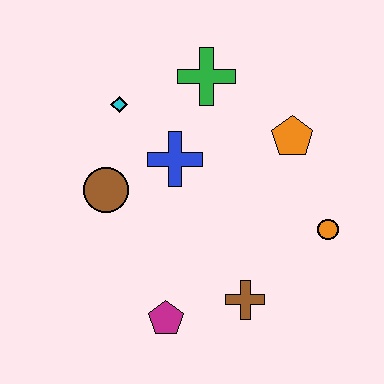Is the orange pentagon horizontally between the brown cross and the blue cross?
No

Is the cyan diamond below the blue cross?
No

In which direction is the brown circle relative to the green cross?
The brown circle is below the green cross.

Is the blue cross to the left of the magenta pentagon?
No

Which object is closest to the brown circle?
The blue cross is closest to the brown circle.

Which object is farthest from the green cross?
The magenta pentagon is farthest from the green cross.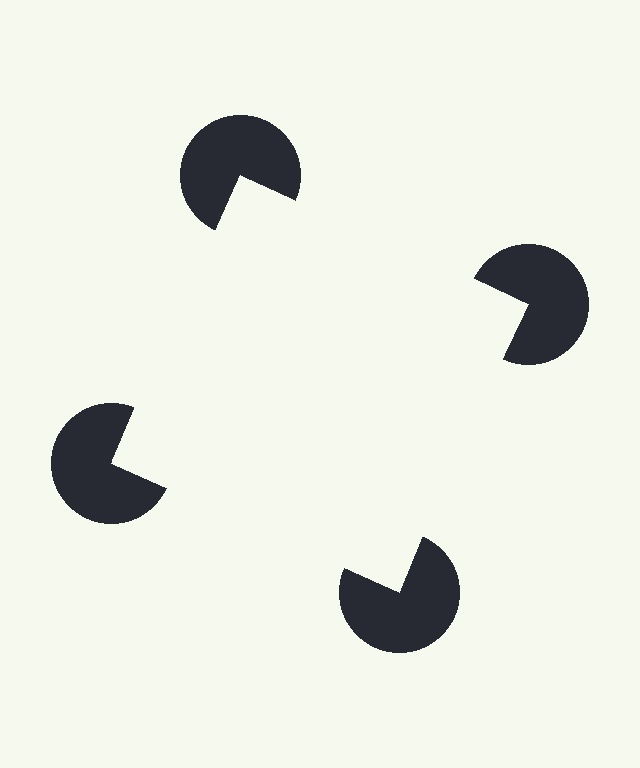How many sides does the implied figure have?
4 sides.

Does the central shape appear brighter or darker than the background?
It typically appears slightly brighter than the background, even though no actual brightness change is drawn.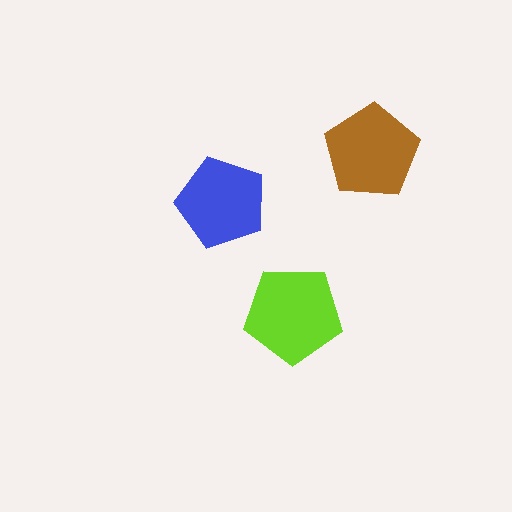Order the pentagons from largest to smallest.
the lime one, the brown one, the blue one.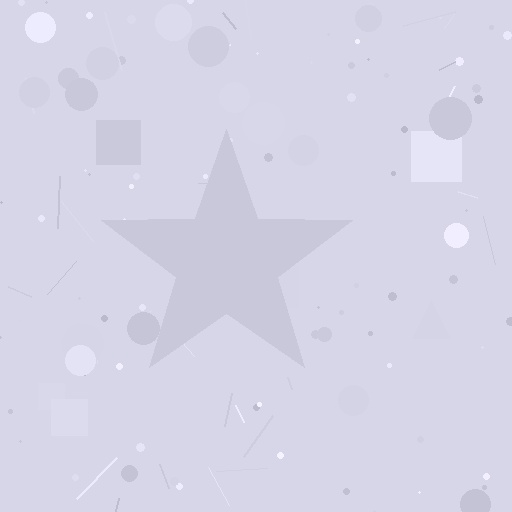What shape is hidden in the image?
A star is hidden in the image.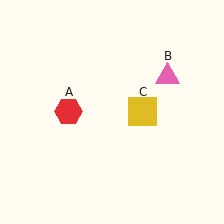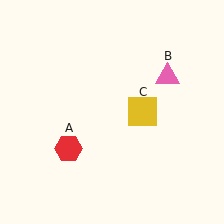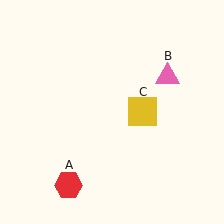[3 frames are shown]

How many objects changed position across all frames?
1 object changed position: red hexagon (object A).